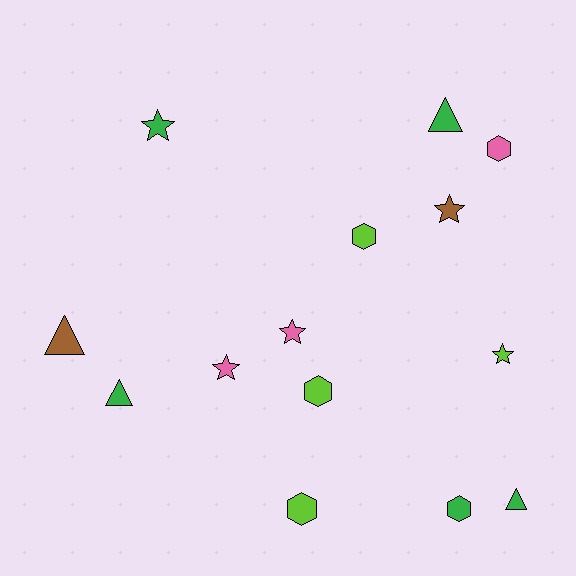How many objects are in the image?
There are 14 objects.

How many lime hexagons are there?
There are 3 lime hexagons.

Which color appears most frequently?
Green, with 5 objects.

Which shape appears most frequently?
Hexagon, with 5 objects.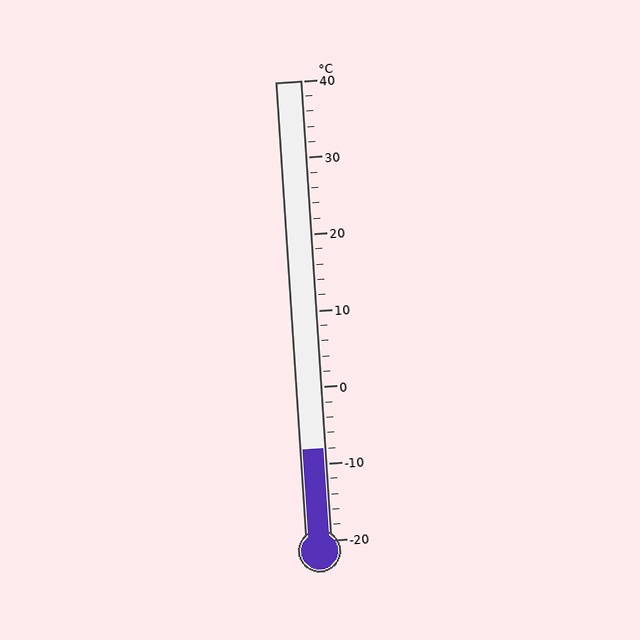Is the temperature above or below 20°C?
The temperature is below 20°C.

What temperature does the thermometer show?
The thermometer shows approximately -8°C.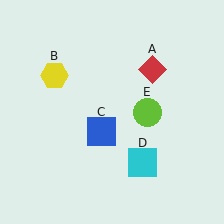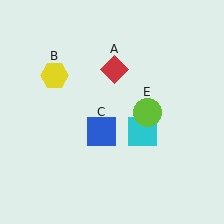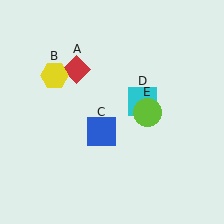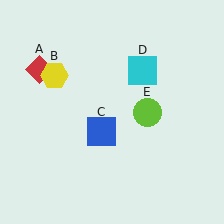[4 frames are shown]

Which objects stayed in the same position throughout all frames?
Yellow hexagon (object B) and blue square (object C) and lime circle (object E) remained stationary.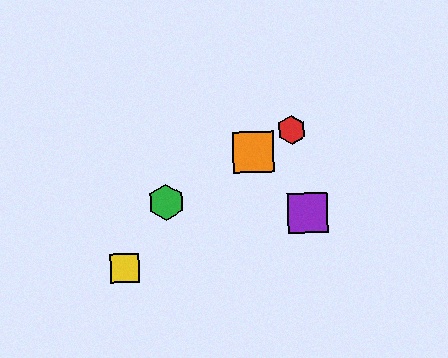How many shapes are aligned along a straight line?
4 shapes (the red hexagon, the blue hexagon, the green hexagon, the orange square) are aligned along a straight line.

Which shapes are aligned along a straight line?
The red hexagon, the blue hexagon, the green hexagon, the orange square are aligned along a straight line.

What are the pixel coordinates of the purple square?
The purple square is at (308, 213).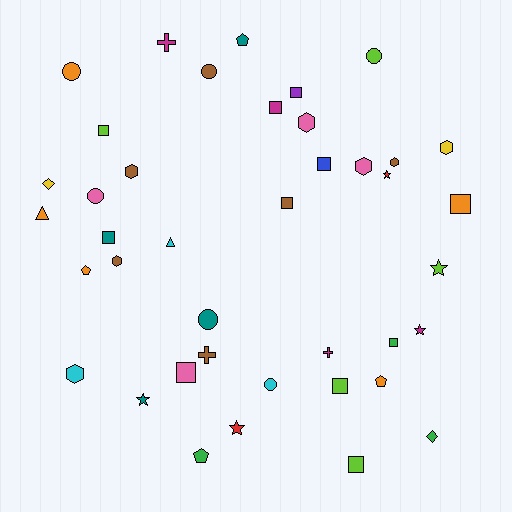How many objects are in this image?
There are 40 objects.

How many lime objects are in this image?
There are 5 lime objects.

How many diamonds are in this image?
There are 2 diamonds.